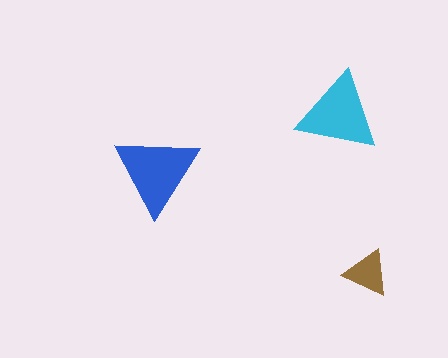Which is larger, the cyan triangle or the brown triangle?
The cyan one.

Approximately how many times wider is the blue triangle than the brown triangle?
About 2 times wider.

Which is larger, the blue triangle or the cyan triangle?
The blue one.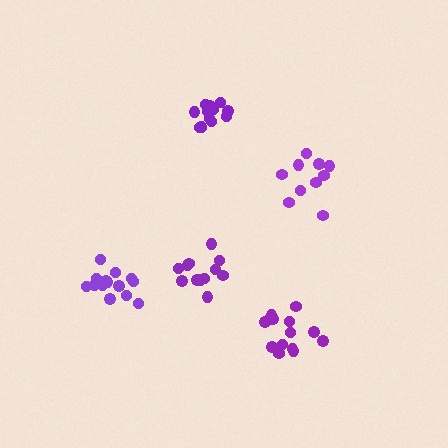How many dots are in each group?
Group 1: 13 dots, Group 2: 12 dots, Group 3: 14 dots, Group 4: 10 dots, Group 5: 14 dots (63 total).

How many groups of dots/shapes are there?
There are 5 groups.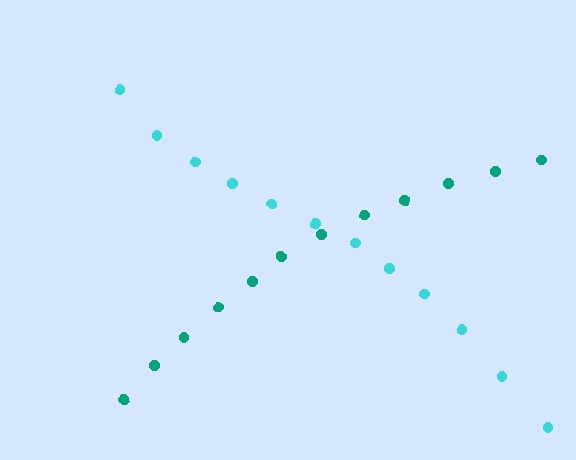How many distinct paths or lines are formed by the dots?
There are 2 distinct paths.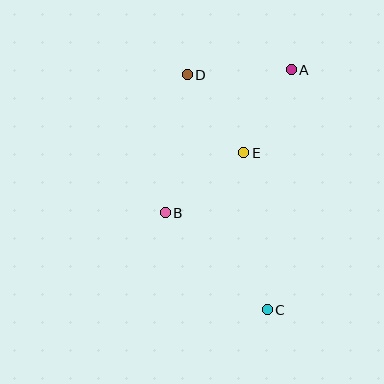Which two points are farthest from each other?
Points C and D are farthest from each other.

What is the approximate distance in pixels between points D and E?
The distance between D and E is approximately 96 pixels.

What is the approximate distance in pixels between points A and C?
The distance between A and C is approximately 241 pixels.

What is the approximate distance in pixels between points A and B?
The distance between A and B is approximately 190 pixels.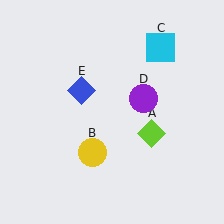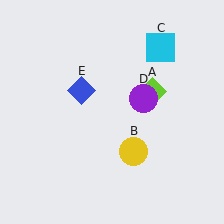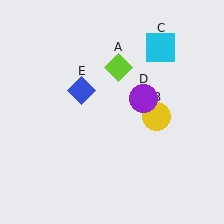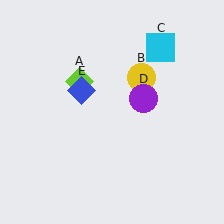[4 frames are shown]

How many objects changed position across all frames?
2 objects changed position: lime diamond (object A), yellow circle (object B).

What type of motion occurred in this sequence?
The lime diamond (object A), yellow circle (object B) rotated counterclockwise around the center of the scene.